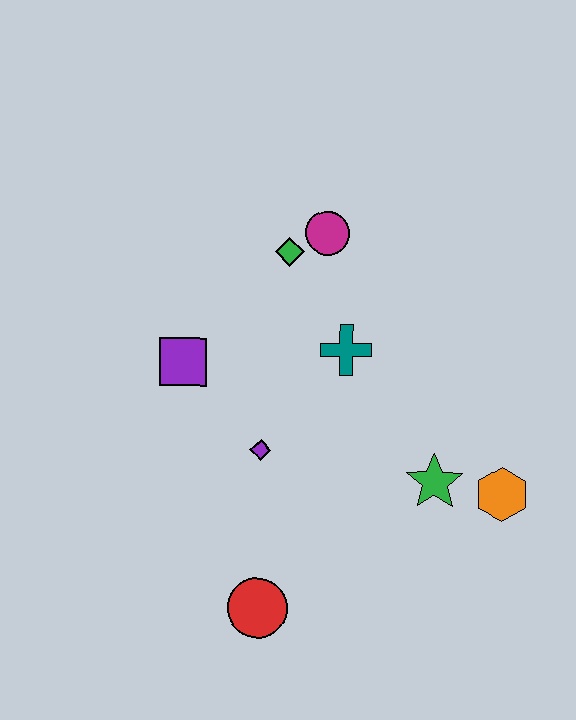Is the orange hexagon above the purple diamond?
No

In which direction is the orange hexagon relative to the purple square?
The orange hexagon is to the right of the purple square.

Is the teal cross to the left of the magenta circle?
No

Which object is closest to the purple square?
The purple diamond is closest to the purple square.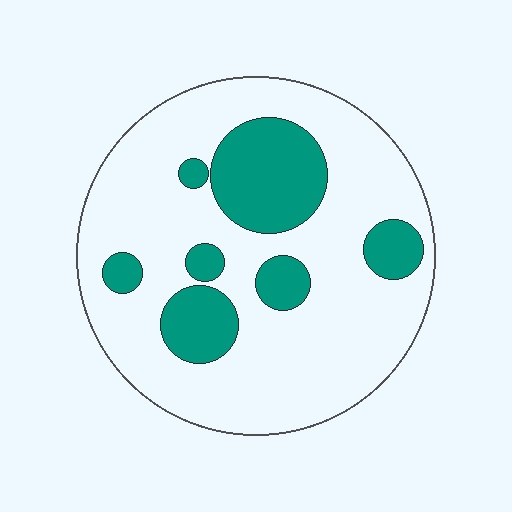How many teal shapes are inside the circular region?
7.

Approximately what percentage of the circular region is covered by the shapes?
Approximately 25%.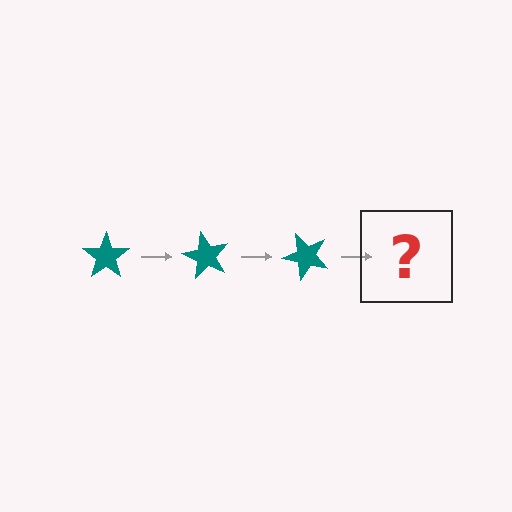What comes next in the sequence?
The next element should be a teal star rotated 180 degrees.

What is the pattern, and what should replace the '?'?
The pattern is that the star rotates 60 degrees each step. The '?' should be a teal star rotated 180 degrees.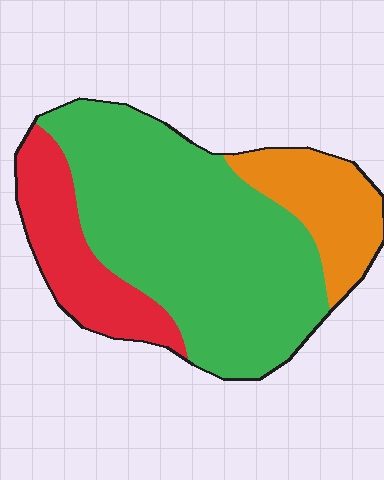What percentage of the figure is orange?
Orange covers 17% of the figure.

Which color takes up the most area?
Green, at roughly 65%.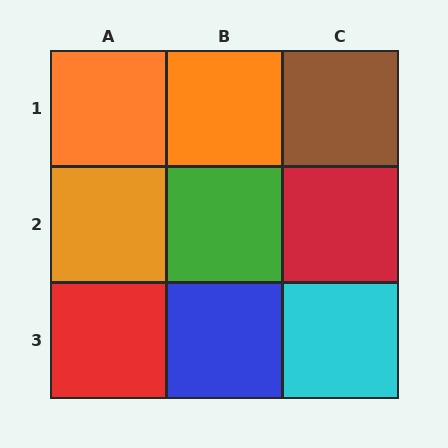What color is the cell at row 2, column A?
Orange.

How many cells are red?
2 cells are red.